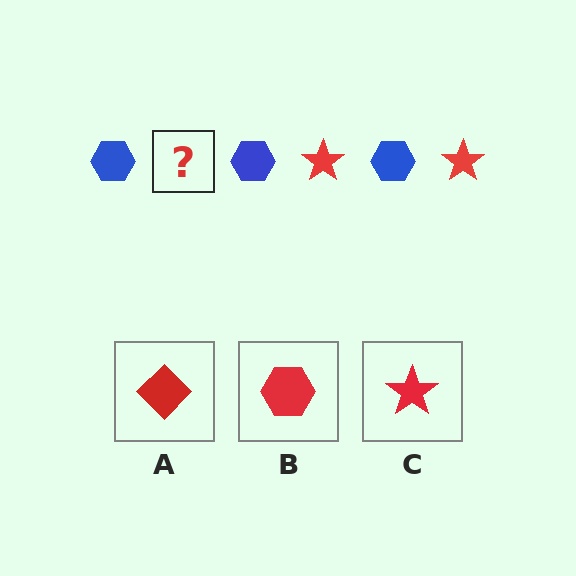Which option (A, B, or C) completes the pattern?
C.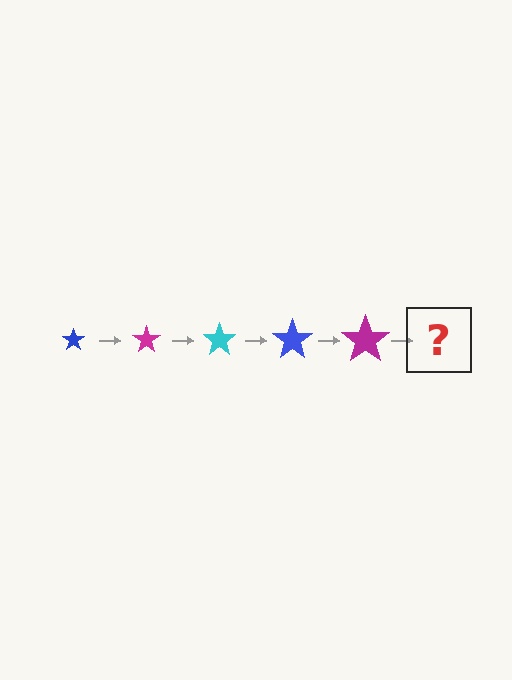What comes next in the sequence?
The next element should be a cyan star, larger than the previous one.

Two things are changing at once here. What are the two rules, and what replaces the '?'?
The two rules are that the star grows larger each step and the color cycles through blue, magenta, and cyan. The '?' should be a cyan star, larger than the previous one.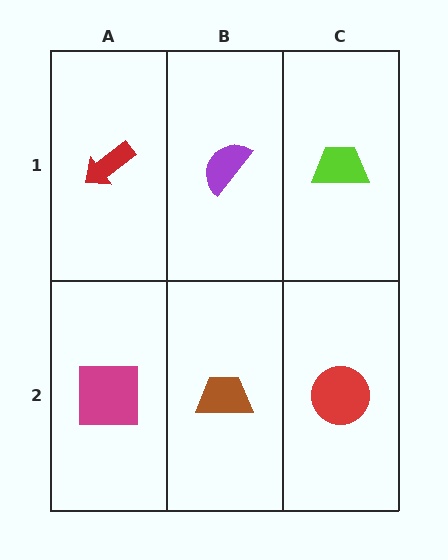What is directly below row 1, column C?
A red circle.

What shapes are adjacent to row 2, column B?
A purple semicircle (row 1, column B), a magenta square (row 2, column A), a red circle (row 2, column C).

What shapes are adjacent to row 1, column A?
A magenta square (row 2, column A), a purple semicircle (row 1, column B).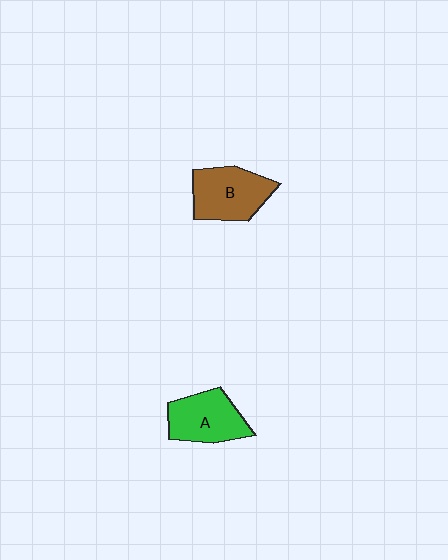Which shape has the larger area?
Shape B (brown).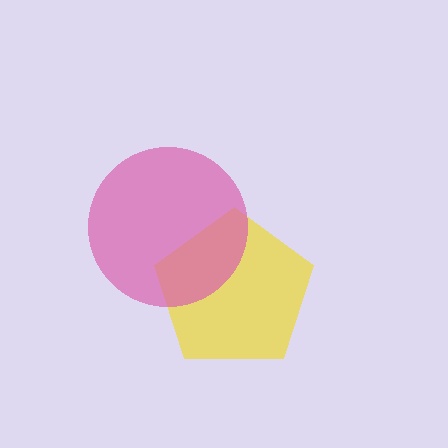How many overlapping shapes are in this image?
There are 2 overlapping shapes in the image.